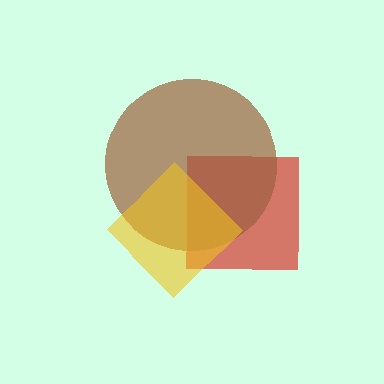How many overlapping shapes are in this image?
There are 3 overlapping shapes in the image.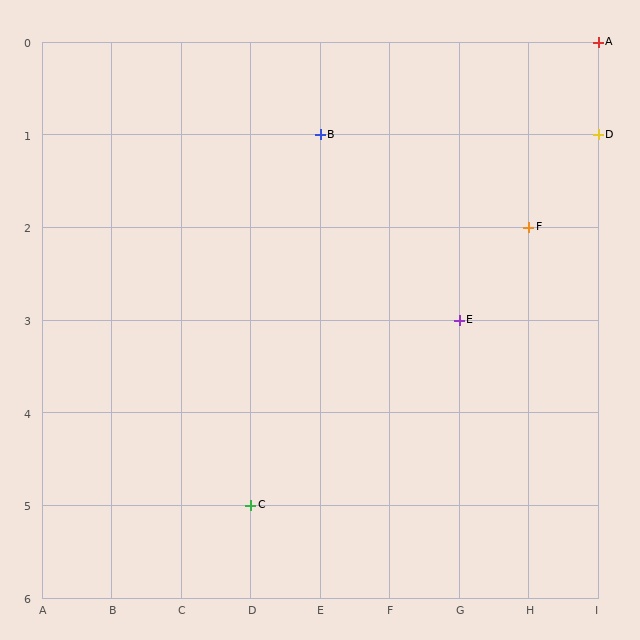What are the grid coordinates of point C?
Point C is at grid coordinates (D, 5).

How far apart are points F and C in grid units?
Points F and C are 4 columns and 3 rows apart (about 5.0 grid units diagonally).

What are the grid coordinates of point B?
Point B is at grid coordinates (E, 1).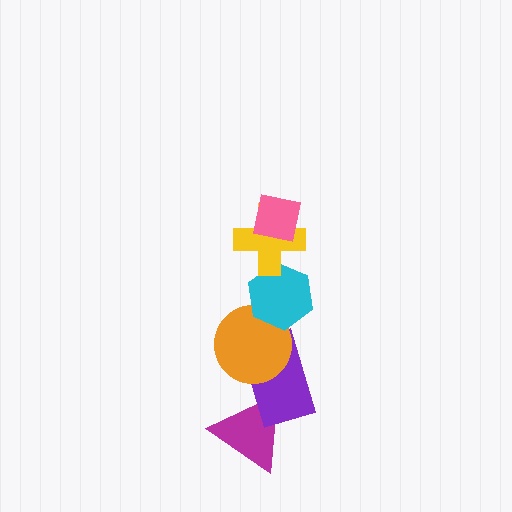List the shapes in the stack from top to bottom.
From top to bottom: the pink square, the yellow cross, the cyan hexagon, the orange circle, the purple rectangle, the magenta triangle.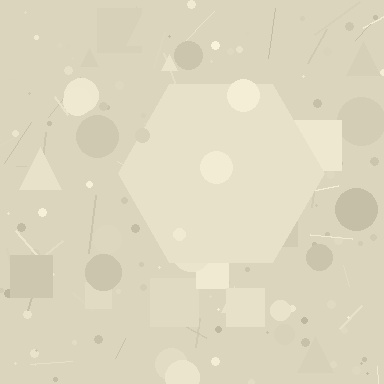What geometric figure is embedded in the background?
A hexagon is embedded in the background.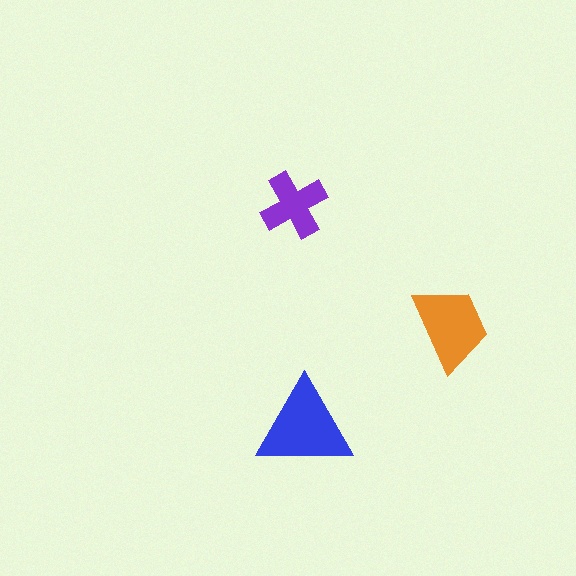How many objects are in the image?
There are 3 objects in the image.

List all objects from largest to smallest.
The blue triangle, the orange trapezoid, the purple cross.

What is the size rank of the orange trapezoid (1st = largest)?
2nd.